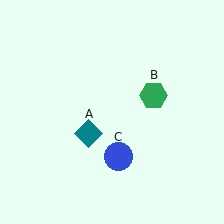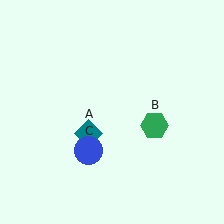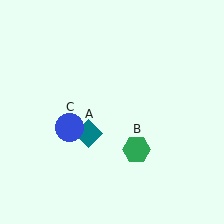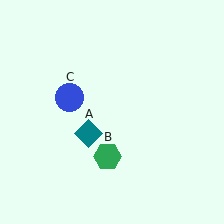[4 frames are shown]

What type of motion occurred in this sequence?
The green hexagon (object B), blue circle (object C) rotated clockwise around the center of the scene.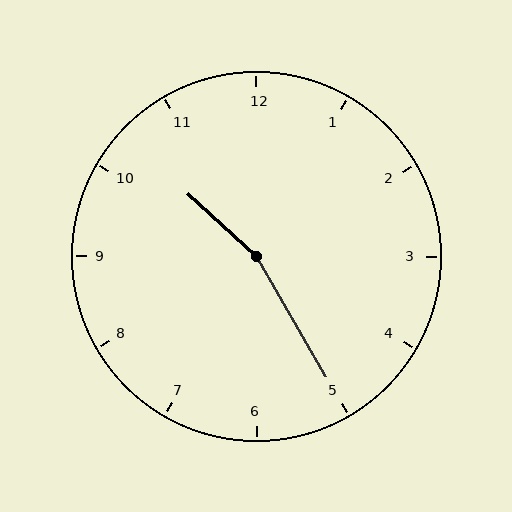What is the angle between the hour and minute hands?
Approximately 162 degrees.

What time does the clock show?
10:25.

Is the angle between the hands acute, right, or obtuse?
It is obtuse.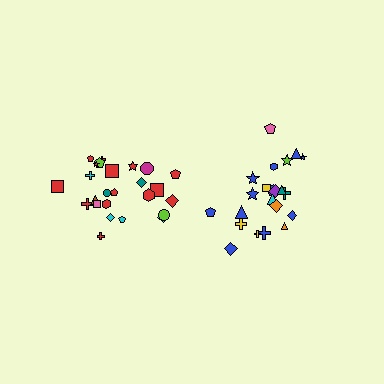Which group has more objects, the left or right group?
The left group.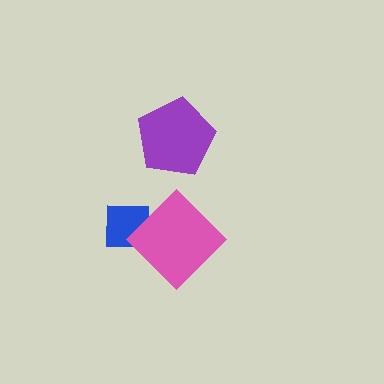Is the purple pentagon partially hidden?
No, no other shape covers it.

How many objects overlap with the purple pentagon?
0 objects overlap with the purple pentagon.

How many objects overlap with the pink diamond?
1 object overlaps with the pink diamond.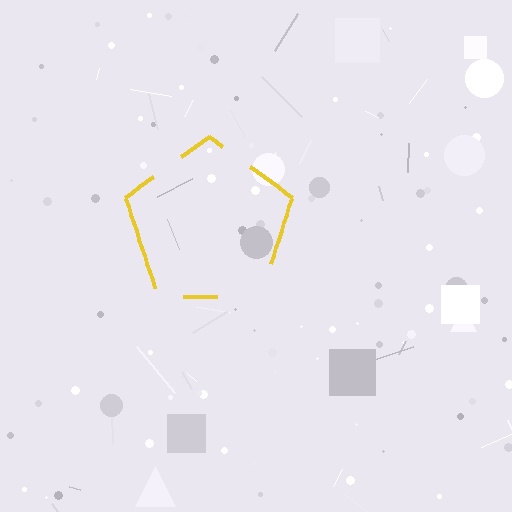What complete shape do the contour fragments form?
The contour fragments form a pentagon.